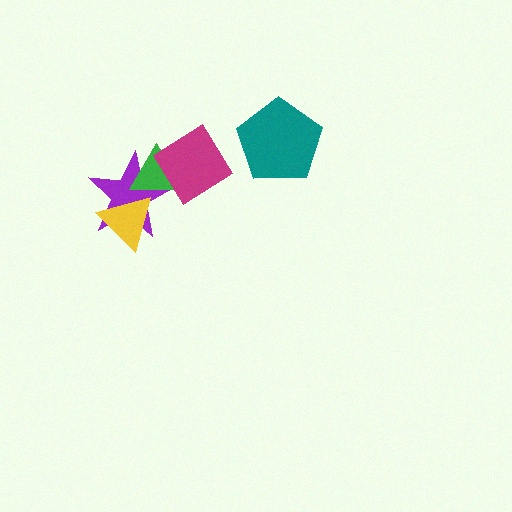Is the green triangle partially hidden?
Yes, it is partially covered by another shape.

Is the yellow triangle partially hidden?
Yes, it is partially covered by another shape.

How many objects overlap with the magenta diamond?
2 objects overlap with the magenta diamond.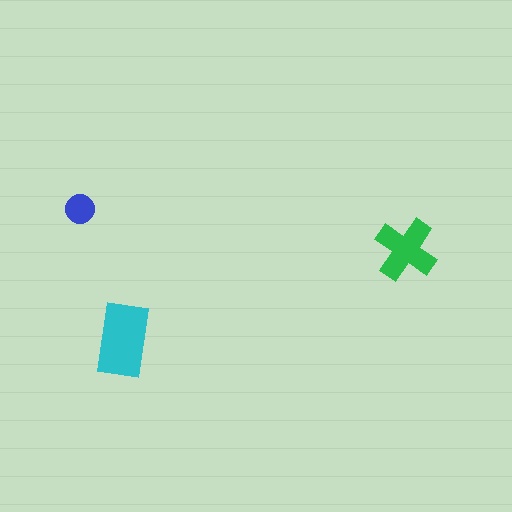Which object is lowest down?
The cyan rectangle is bottommost.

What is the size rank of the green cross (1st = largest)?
2nd.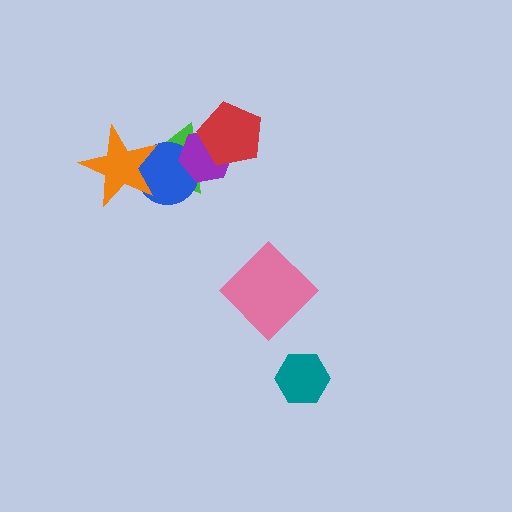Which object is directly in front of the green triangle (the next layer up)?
The blue circle is directly in front of the green triangle.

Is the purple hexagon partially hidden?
Yes, it is partially covered by another shape.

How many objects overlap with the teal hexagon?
0 objects overlap with the teal hexagon.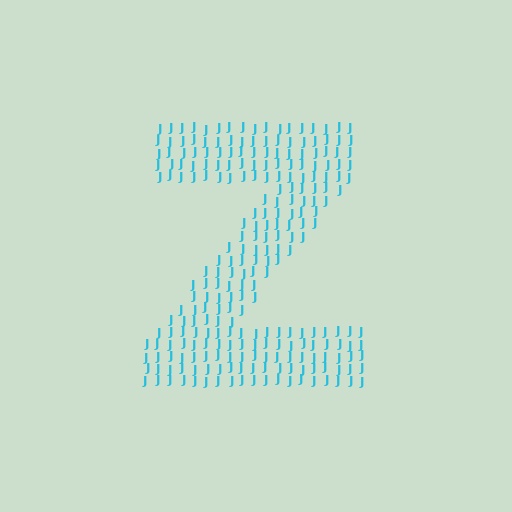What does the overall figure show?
The overall figure shows the letter Z.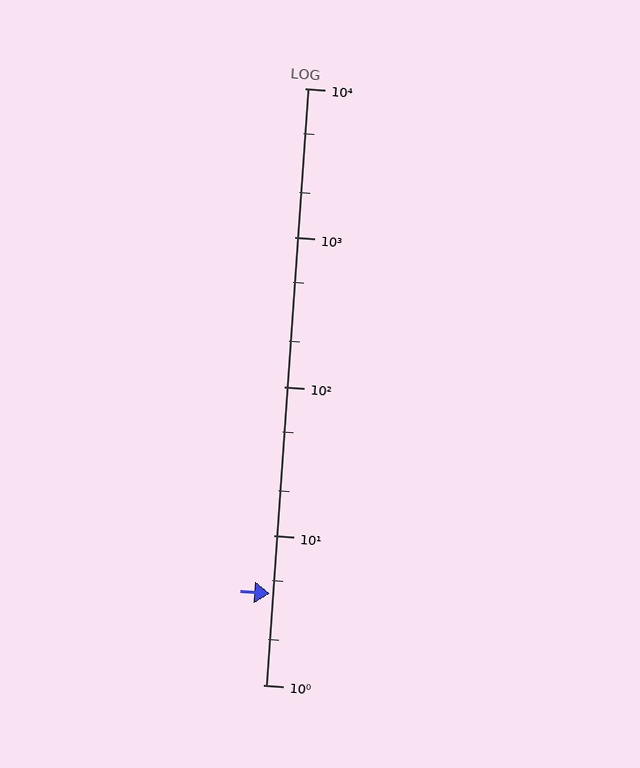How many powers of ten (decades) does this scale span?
The scale spans 4 decades, from 1 to 10000.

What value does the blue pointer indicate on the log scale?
The pointer indicates approximately 4.1.